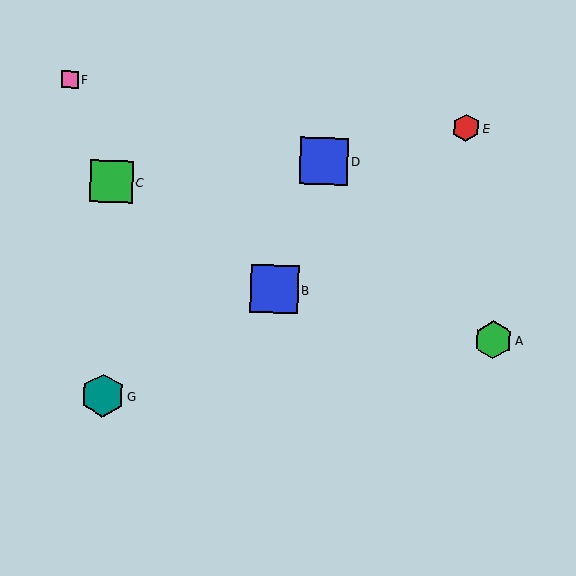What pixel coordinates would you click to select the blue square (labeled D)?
Click at (324, 161) to select the blue square D.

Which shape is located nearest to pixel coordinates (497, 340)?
The green hexagon (labeled A) at (493, 340) is nearest to that location.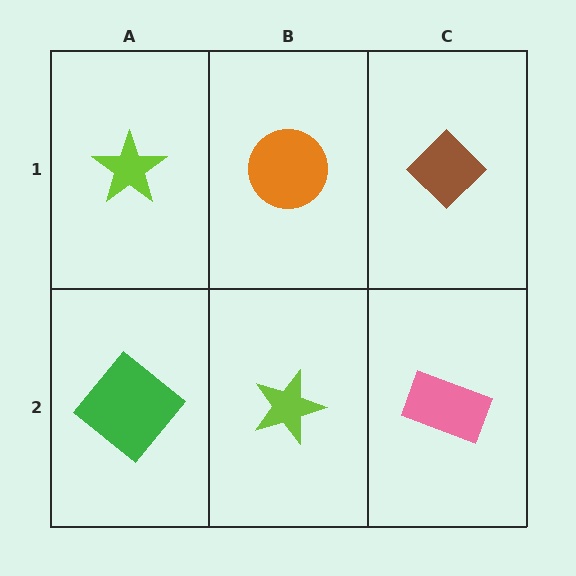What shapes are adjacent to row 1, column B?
A lime star (row 2, column B), a lime star (row 1, column A), a brown diamond (row 1, column C).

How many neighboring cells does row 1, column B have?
3.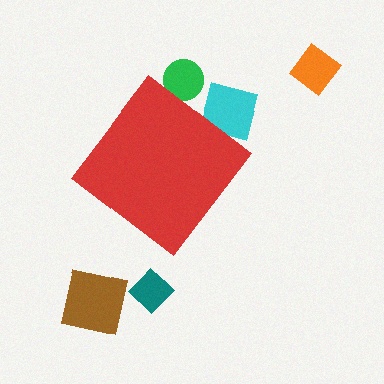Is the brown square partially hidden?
No, the brown square is fully visible.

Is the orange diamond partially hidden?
No, the orange diamond is fully visible.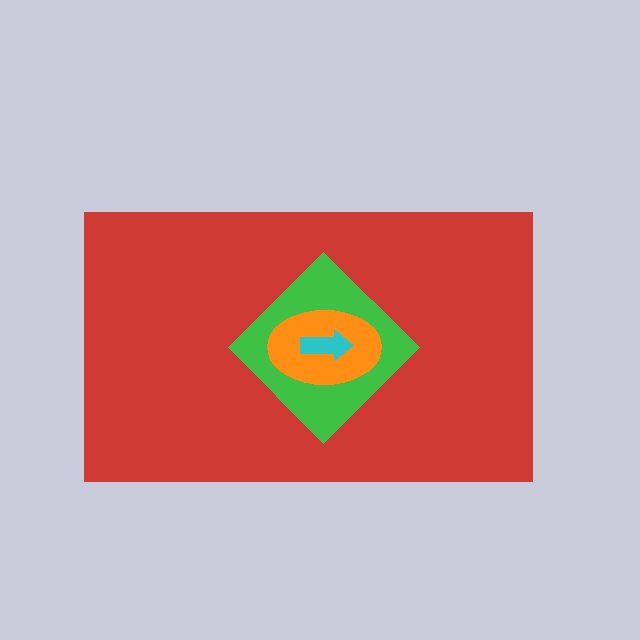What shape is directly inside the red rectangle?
The green diamond.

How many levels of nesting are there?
4.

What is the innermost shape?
The cyan arrow.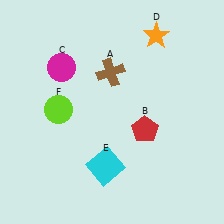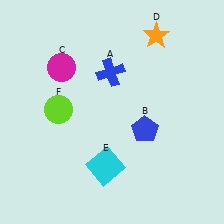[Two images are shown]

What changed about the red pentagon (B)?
In Image 1, B is red. In Image 2, it changed to blue.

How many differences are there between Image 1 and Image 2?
There are 2 differences between the two images.